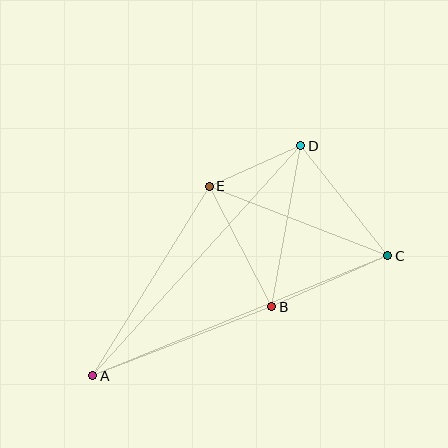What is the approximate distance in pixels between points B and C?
The distance between B and C is approximately 127 pixels.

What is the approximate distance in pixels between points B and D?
The distance between B and D is approximately 164 pixels.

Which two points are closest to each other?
Points D and E are closest to each other.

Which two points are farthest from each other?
Points A and C are farthest from each other.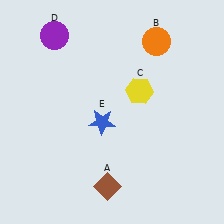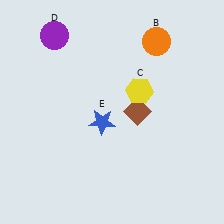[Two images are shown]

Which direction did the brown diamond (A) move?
The brown diamond (A) moved up.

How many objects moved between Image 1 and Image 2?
1 object moved between the two images.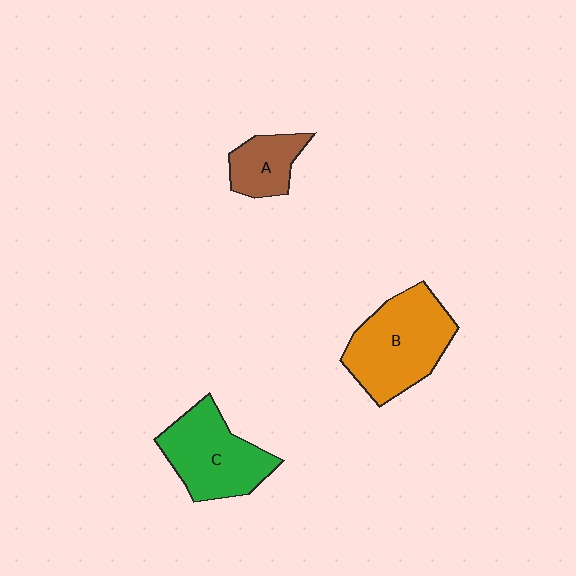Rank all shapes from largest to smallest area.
From largest to smallest: B (orange), C (green), A (brown).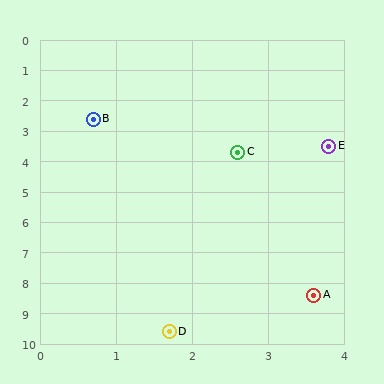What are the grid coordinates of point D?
Point D is at approximately (1.7, 9.6).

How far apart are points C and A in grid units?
Points C and A are about 4.8 grid units apart.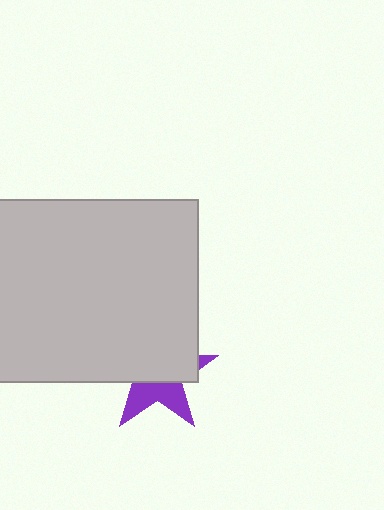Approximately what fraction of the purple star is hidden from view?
Roughly 61% of the purple star is hidden behind the light gray rectangle.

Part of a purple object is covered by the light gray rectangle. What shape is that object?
It is a star.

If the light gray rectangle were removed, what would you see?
You would see the complete purple star.